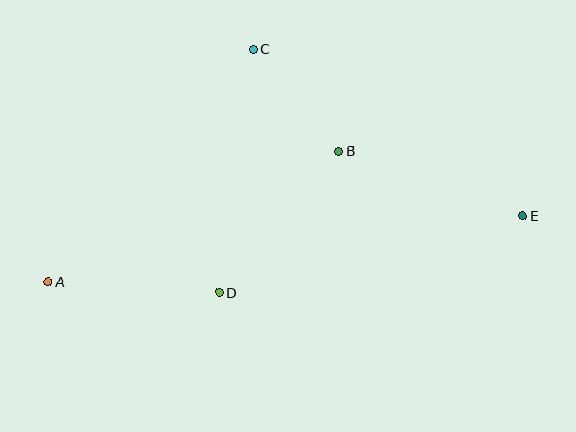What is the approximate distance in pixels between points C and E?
The distance between C and E is approximately 317 pixels.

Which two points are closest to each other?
Points B and C are closest to each other.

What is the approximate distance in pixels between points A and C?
The distance between A and C is approximately 310 pixels.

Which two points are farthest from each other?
Points A and E are farthest from each other.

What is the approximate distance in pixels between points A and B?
The distance between A and B is approximately 319 pixels.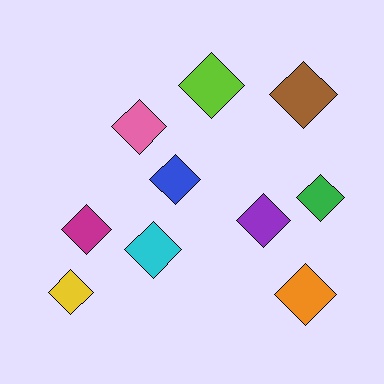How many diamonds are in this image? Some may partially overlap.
There are 10 diamonds.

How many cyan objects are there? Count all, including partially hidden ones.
There is 1 cyan object.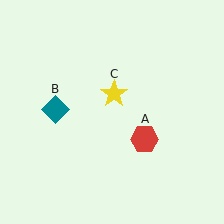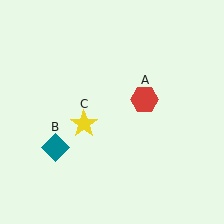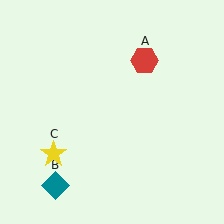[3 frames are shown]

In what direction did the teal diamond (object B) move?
The teal diamond (object B) moved down.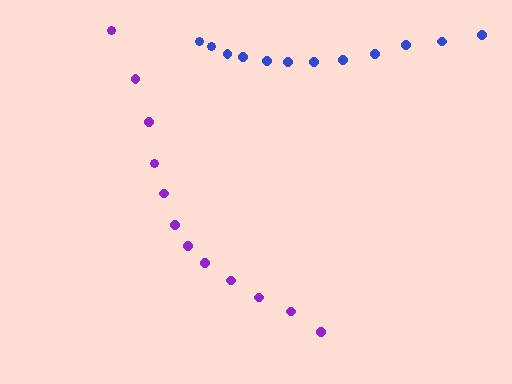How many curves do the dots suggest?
There are 2 distinct paths.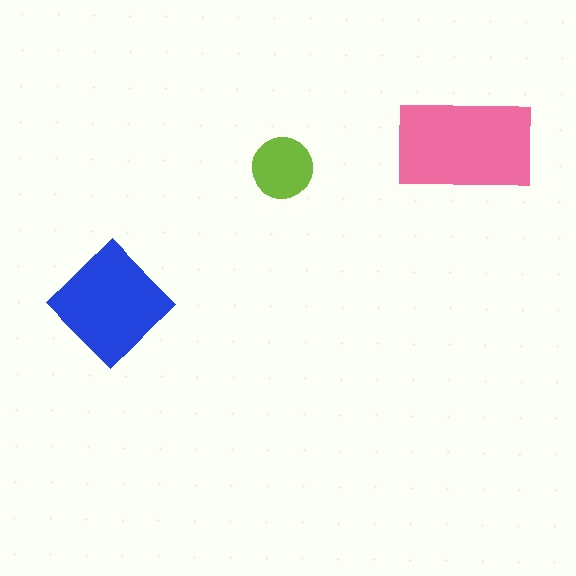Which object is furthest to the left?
The blue diamond is leftmost.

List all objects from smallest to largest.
The lime circle, the blue diamond, the pink rectangle.